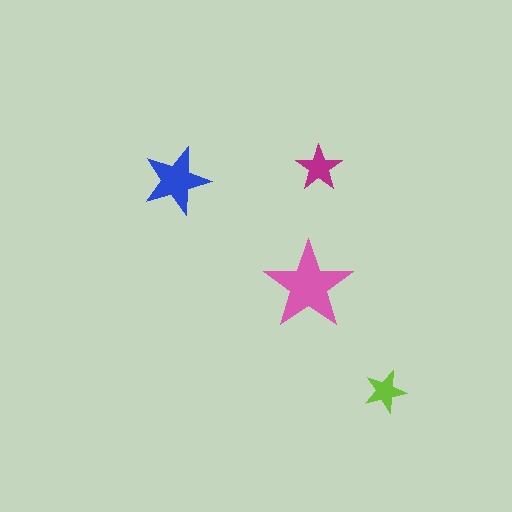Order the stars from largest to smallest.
the pink one, the blue one, the magenta one, the lime one.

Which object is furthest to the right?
The lime star is rightmost.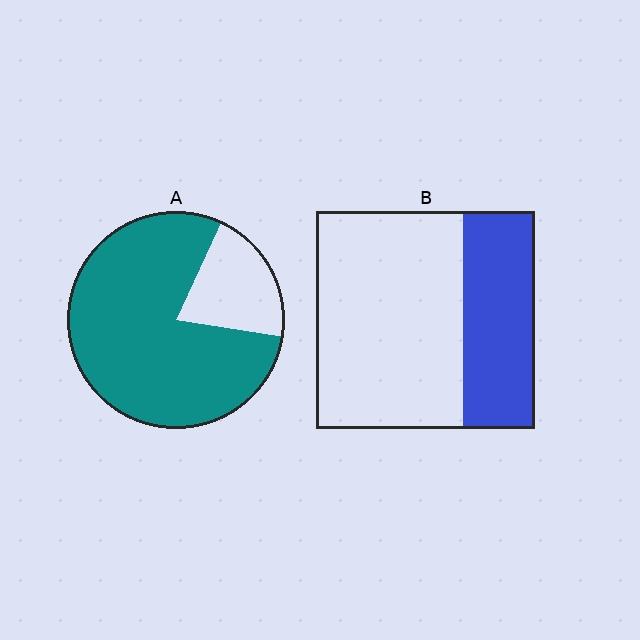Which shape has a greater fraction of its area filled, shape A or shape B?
Shape A.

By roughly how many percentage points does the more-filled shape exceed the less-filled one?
By roughly 45 percentage points (A over B).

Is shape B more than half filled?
No.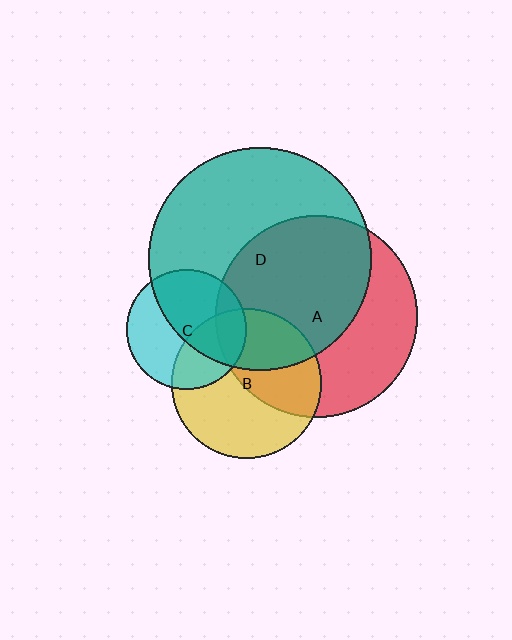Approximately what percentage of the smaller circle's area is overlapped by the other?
Approximately 45%.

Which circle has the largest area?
Circle D (teal).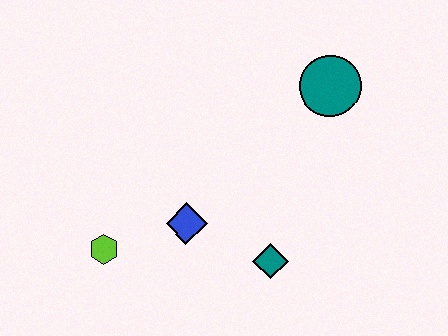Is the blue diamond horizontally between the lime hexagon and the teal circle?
Yes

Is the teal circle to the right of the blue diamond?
Yes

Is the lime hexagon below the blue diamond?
Yes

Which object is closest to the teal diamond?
The blue diamond is closest to the teal diamond.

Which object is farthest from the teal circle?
The lime hexagon is farthest from the teal circle.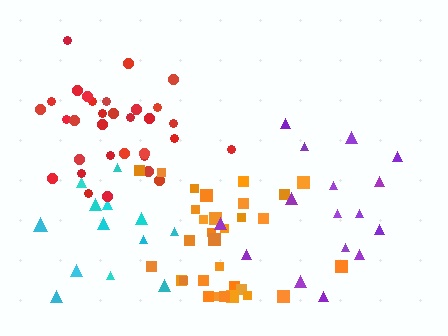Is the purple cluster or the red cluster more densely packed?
Red.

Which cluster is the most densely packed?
Red.